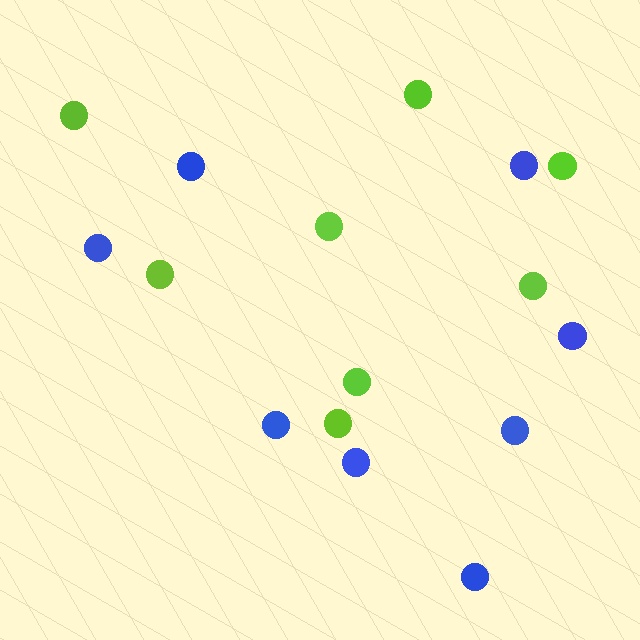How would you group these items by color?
There are 2 groups: one group of blue circles (8) and one group of lime circles (8).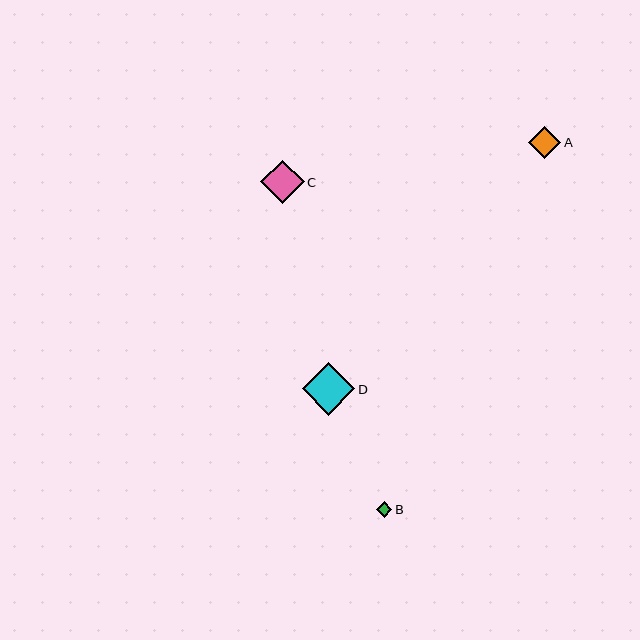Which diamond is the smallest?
Diamond B is the smallest with a size of approximately 15 pixels.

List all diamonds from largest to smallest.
From largest to smallest: D, C, A, B.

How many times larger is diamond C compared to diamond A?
Diamond C is approximately 1.3 times the size of diamond A.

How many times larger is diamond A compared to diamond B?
Diamond A is approximately 2.1 times the size of diamond B.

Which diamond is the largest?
Diamond D is the largest with a size of approximately 53 pixels.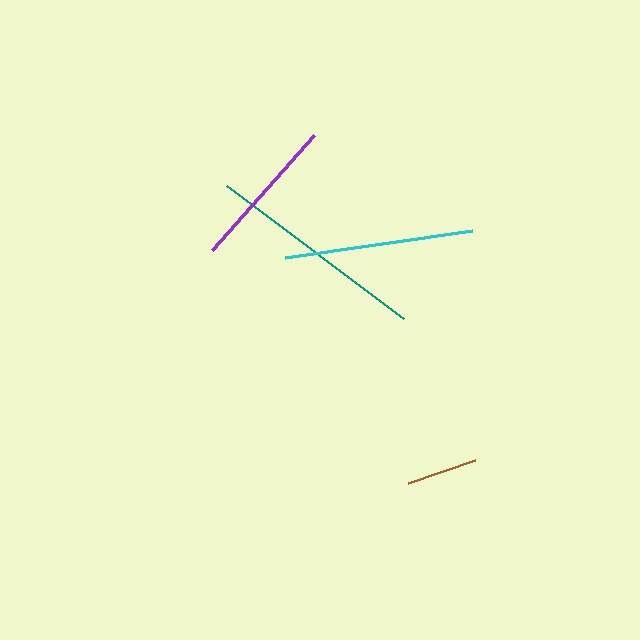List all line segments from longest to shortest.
From longest to shortest: teal, cyan, purple, brown.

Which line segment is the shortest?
The brown line is the shortest at approximately 71 pixels.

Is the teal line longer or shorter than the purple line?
The teal line is longer than the purple line.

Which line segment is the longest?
The teal line is the longest at approximately 222 pixels.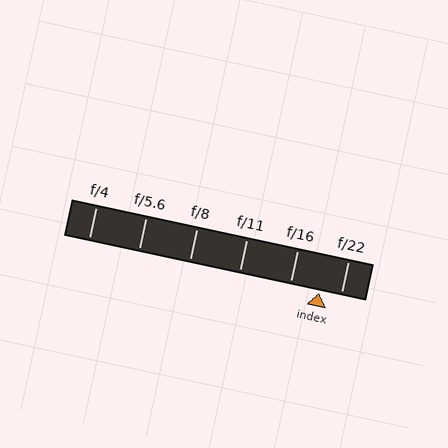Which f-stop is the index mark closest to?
The index mark is closest to f/22.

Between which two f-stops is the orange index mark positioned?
The index mark is between f/16 and f/22.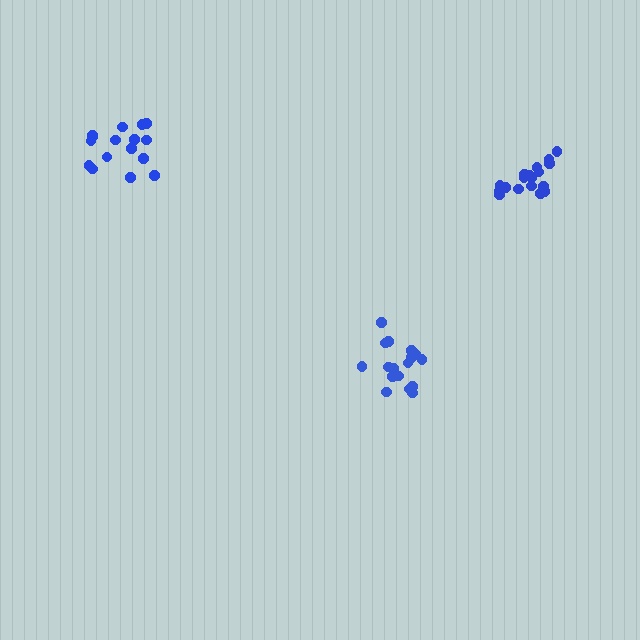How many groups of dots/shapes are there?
There are 3 groups.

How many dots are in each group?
Group 1: 17 dots, Group 2: 18 dots, Group 3: 16 dots (51 total).